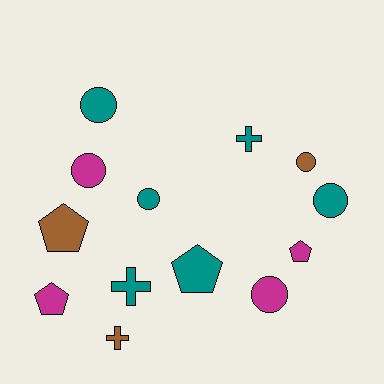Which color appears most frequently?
Teal, with 6 objects.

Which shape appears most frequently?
Circle, with 6 objects.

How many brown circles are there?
There is 1 brown circle.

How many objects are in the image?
There are 13 objects.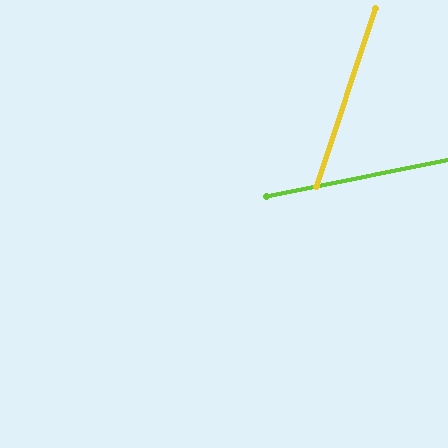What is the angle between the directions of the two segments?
Approximately 60 degrees.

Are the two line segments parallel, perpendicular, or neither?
Neither parallel nor perpendicular — they differ by about 60°.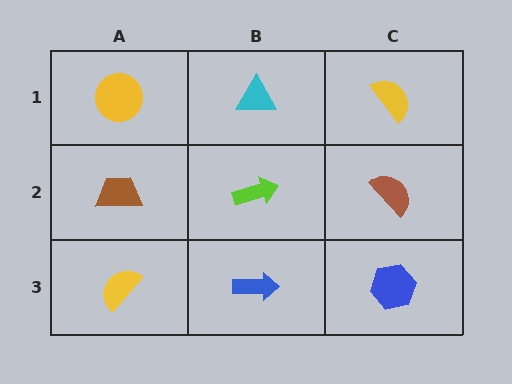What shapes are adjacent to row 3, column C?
A brown semicircle (row 2, column C), a blue arrow (row 3, column B).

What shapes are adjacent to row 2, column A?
A yellow circle (row 1, column A), a yellow semicircle (row 3, column A), a lime arrow (row 2, column B).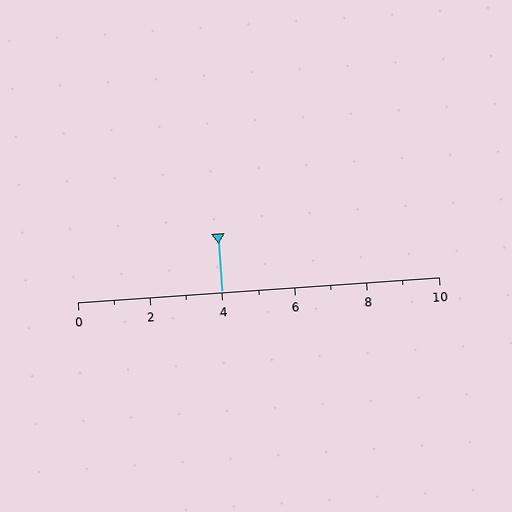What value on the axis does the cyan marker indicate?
The marker indicates approximately 4.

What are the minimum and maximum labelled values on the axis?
The axis runs from 0 to 10.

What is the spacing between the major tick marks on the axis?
The major ticks are spaced 2 apart.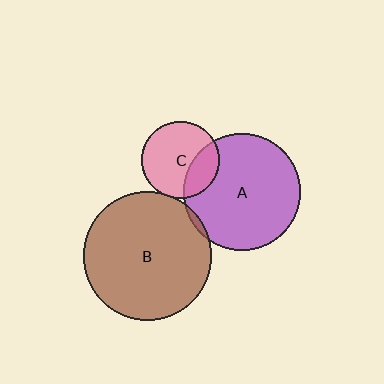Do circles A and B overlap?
Yes.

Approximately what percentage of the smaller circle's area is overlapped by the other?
Approximately 5%.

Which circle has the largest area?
Circle B (brown).